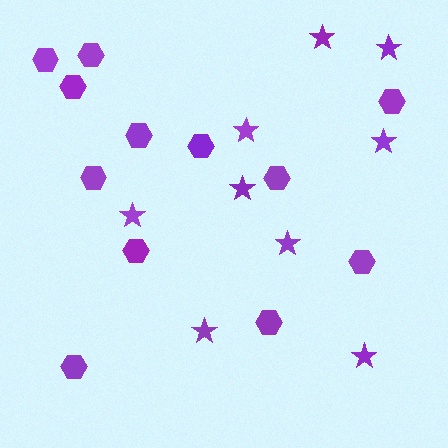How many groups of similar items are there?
There are 2 groups: one group of hexagons (12) and one group of stars (9).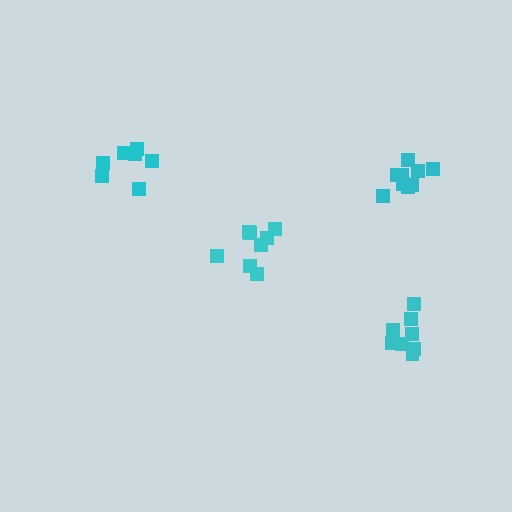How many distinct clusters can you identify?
There are 4 distinct clusters.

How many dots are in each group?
Group 1: 10 dots, Group 2: 8 dots, Group 3: 7 dots, Group 4: 8 dots (33 total).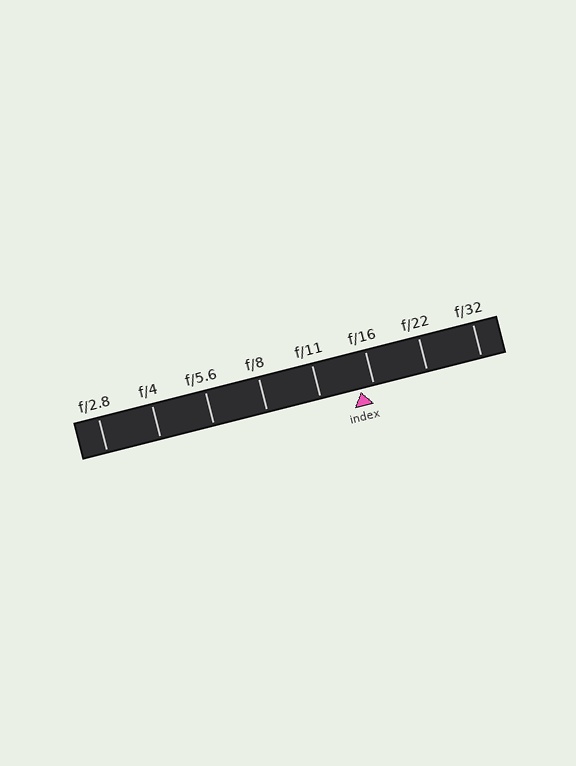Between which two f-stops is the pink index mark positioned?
The index mark is between f/11 and f/16.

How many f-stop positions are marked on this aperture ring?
There are 8 f-stop positions marked.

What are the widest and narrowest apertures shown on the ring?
The widest aperture shown is f/2.8 and the narrowest is f/32.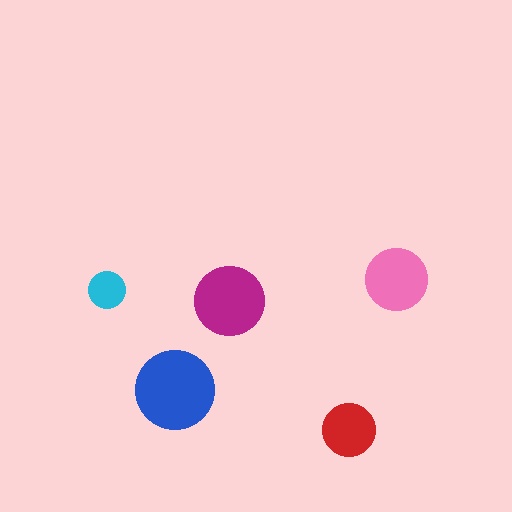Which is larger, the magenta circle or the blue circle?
The blue one.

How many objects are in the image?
There are 5 objects in the image.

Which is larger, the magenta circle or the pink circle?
The magenta one.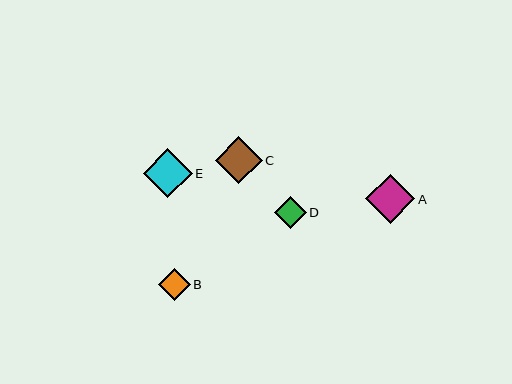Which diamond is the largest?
Diamond A is the largest with a size of approximately 49 pixels.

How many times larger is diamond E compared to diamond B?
Diamond E is approximately 1.5 times the size of diamond B.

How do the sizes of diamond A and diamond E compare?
Diamond A and diamond E are approximately the same size.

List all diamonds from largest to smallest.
From largest to smallest: A, E, C, D, B.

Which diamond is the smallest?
Diamond B is the smallest with a size of approximately 32 pixels.